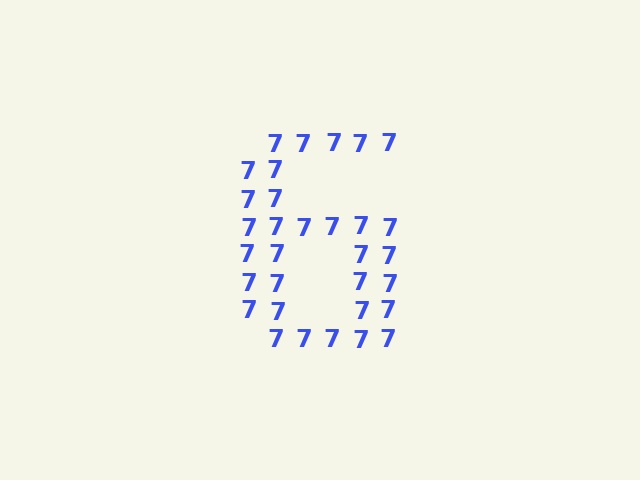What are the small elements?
The small elements are digit 7's.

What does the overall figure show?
The overall figure shows the digit 6.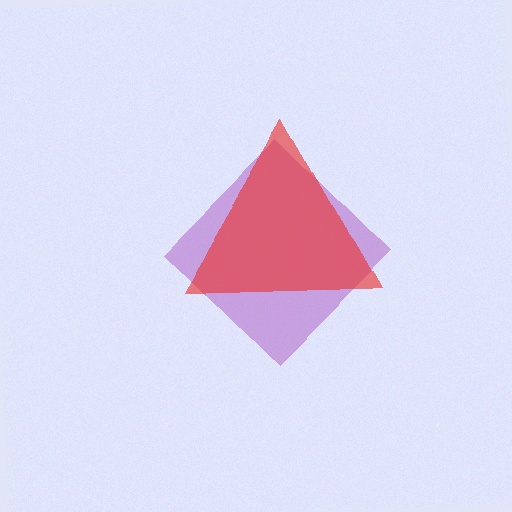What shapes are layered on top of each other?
The layered shapes are: a purple diamond, a red triangle.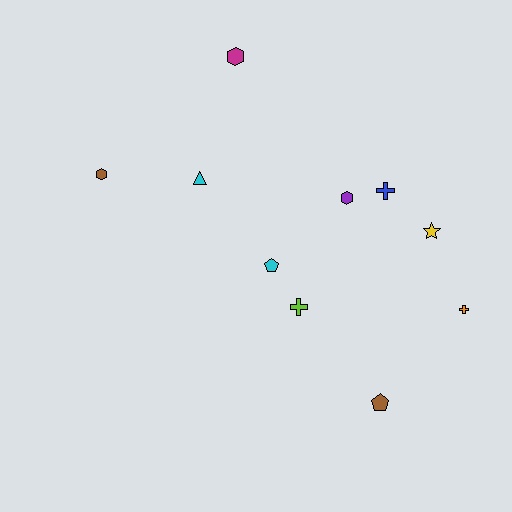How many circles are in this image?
There are no circles.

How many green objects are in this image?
There are no green objects.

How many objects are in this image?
There are 10 objects.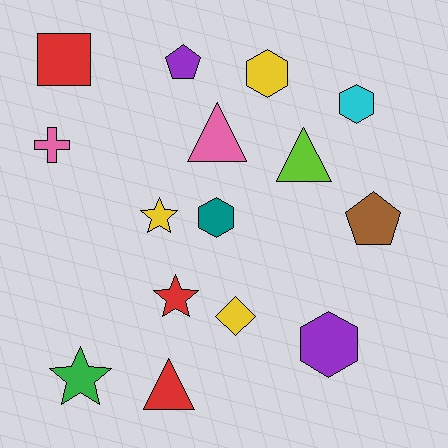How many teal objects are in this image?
There is 1 teal object.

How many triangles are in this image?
There are 3 triangles.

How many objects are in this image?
There are 15 objects.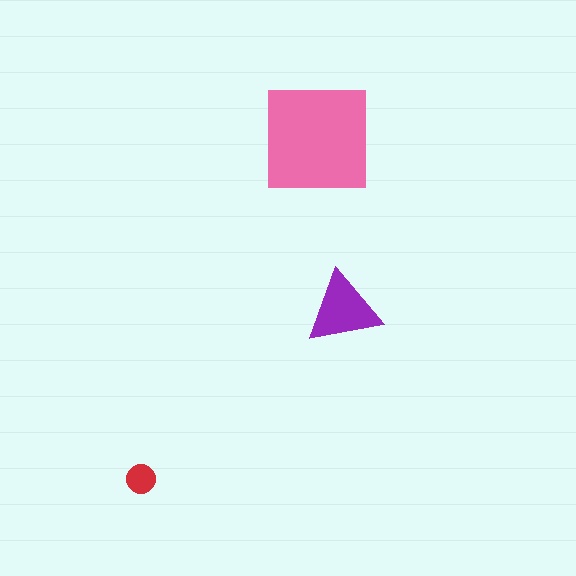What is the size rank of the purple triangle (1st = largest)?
2nd.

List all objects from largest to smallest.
The pink square, the purple triangle, the red circle.